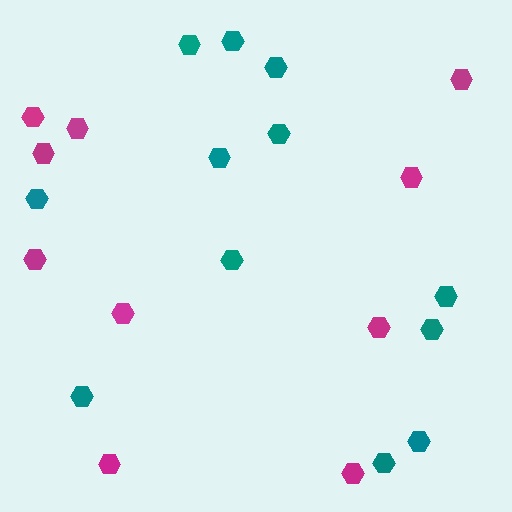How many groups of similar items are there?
There are 2 groups: one group of teal hexagons (12) and one group of magenta hexagons (10).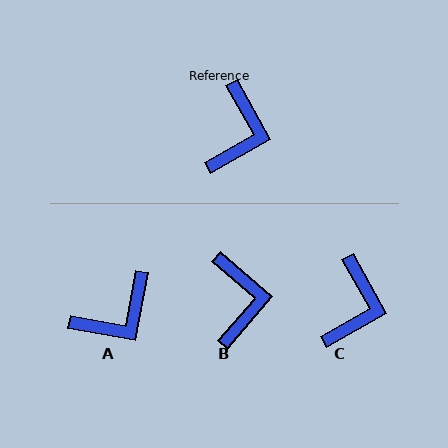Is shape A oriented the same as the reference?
No, it is off by about 39 degrees.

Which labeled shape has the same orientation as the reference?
C.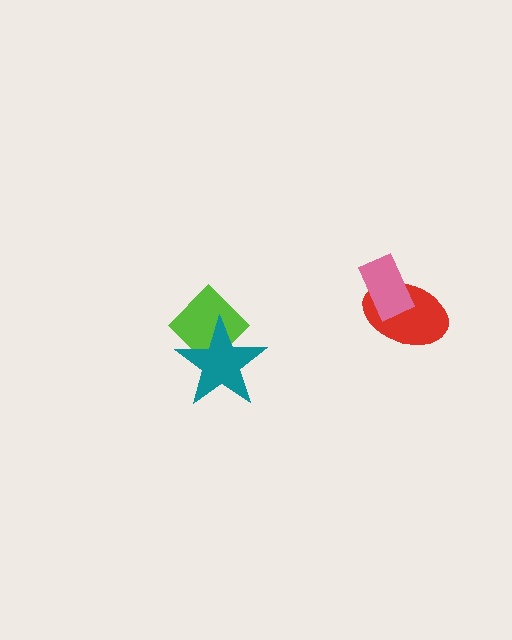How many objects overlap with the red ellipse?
1 object overlaps with the red ellipse.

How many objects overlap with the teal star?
1 object overlaps with the teal star.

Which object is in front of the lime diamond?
The teal star is in front of the lime diamond.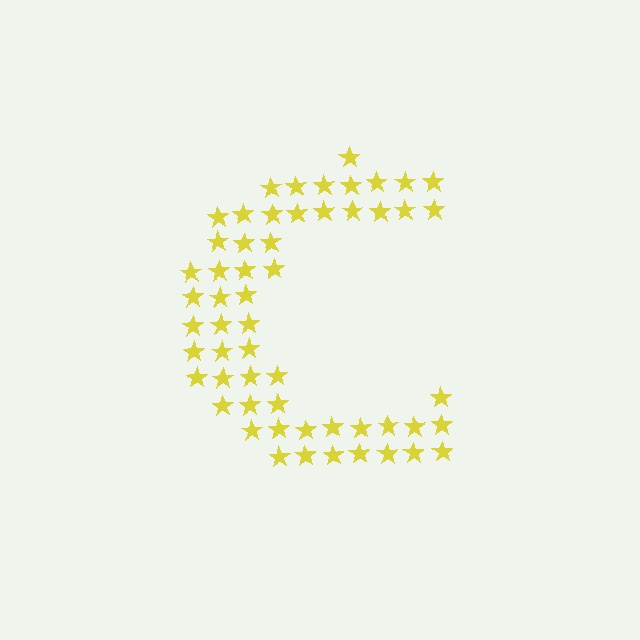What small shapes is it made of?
It is made of small stars.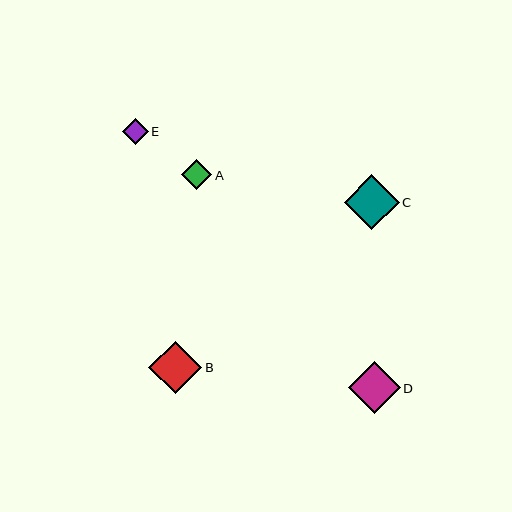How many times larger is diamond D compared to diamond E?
Diamond D is approximately 2.0 times the size of diamond E.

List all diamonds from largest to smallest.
From largest to smallest: C, B, D, A, E.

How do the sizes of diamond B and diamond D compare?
Diamond B and diamond D are approximately the same size.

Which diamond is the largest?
Diamond C is the largest with a size of approximately 55 pixels.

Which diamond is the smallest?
Diamond E is the smallest with a size of approximately 26 pixels.